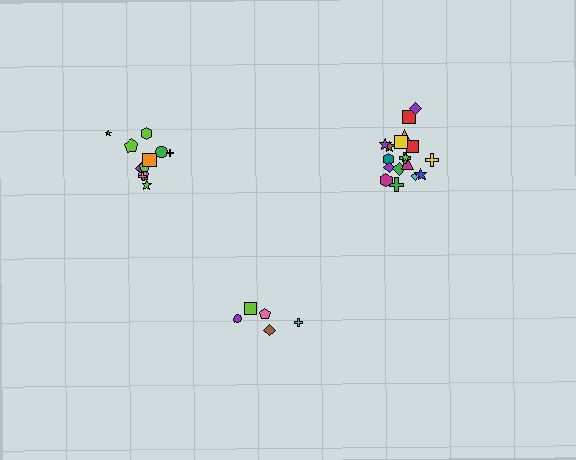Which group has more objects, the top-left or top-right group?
The top-right group.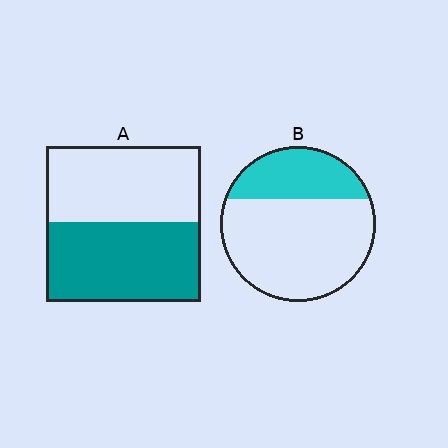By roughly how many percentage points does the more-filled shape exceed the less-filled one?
By roughly 20 percentage points (A over B).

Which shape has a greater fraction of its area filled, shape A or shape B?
Shape A.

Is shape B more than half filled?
No.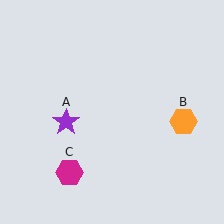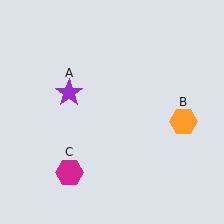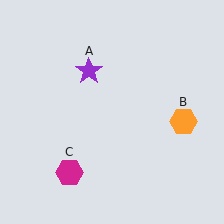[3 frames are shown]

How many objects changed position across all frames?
1 object changed position: purple star (object A).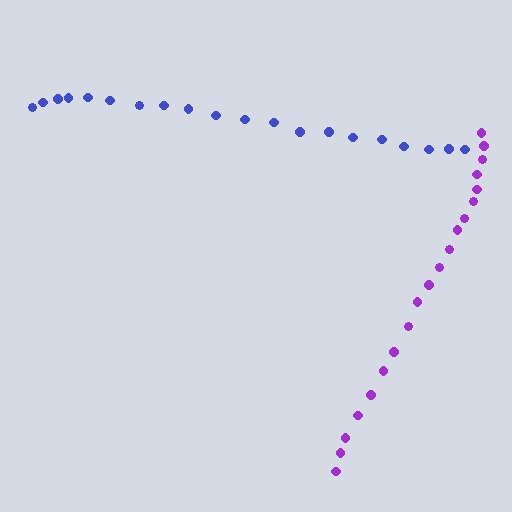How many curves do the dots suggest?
There are 2 distinct paths.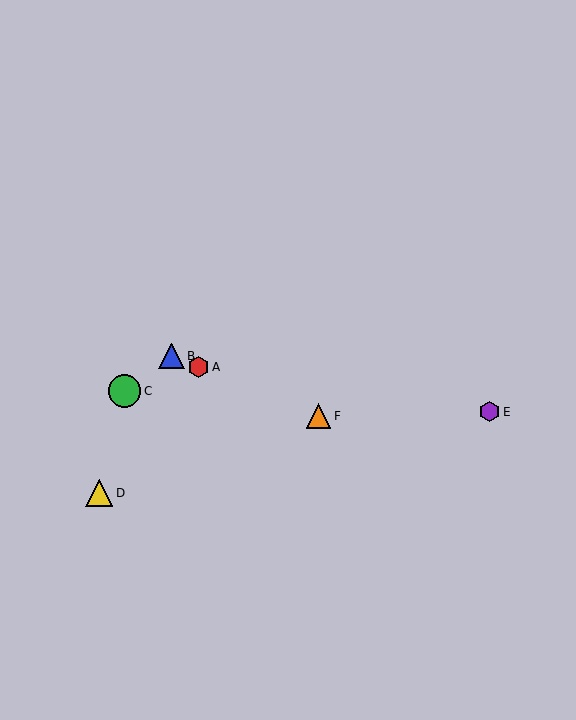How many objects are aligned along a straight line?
3 objects (A, B, F) are aligned along a straight line.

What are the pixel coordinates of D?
Object D is at (99, 493).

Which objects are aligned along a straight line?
Objects A, B, F are aligned along a straight line.